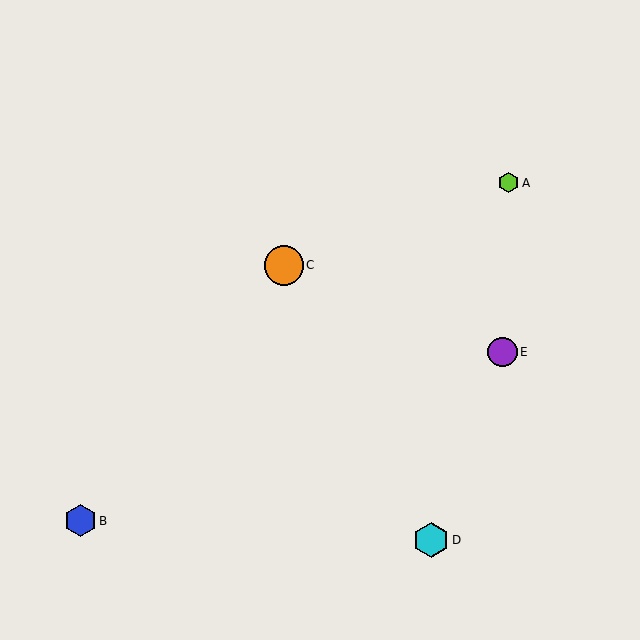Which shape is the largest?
The orange circle (labeled C) is the largest.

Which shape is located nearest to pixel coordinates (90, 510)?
The blue hexagon (labeled B) at (80, 521) is nearest to that location.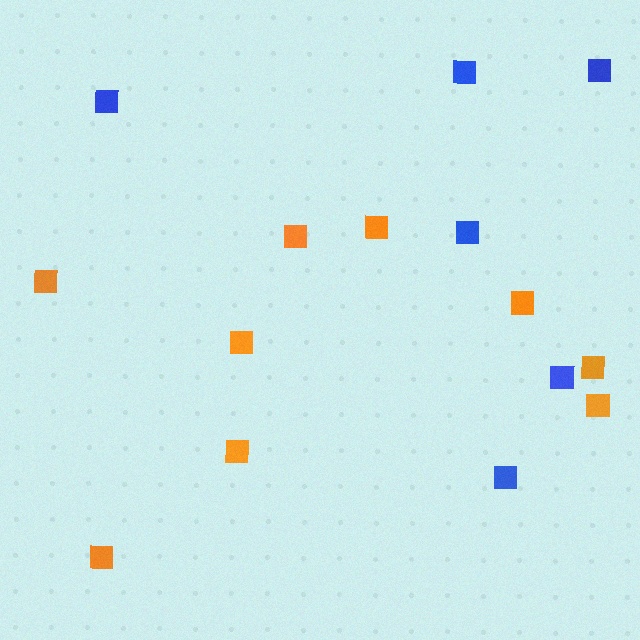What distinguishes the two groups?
There are 2 groups: one group of blue squares (6) and one group of orange squares (9).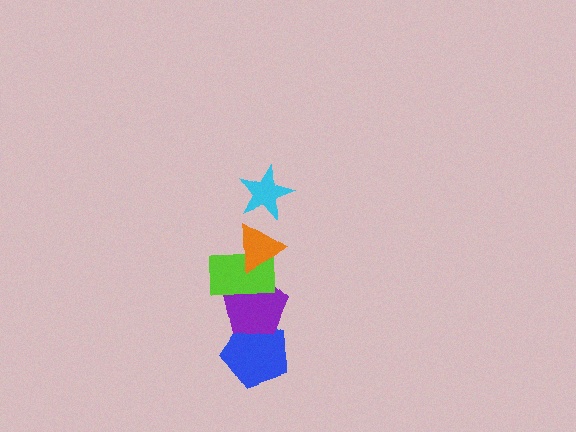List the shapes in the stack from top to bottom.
From top to bottom: the cyan star, the orange triangle, the lime rectangle, the purple pentagon, the blue pentagon.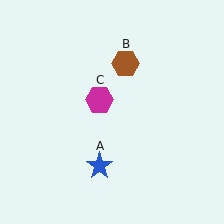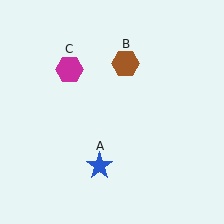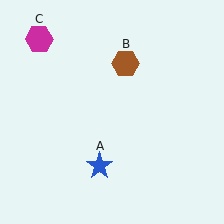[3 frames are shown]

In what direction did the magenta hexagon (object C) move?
The magenta hexagon (object C) moved up and to the left.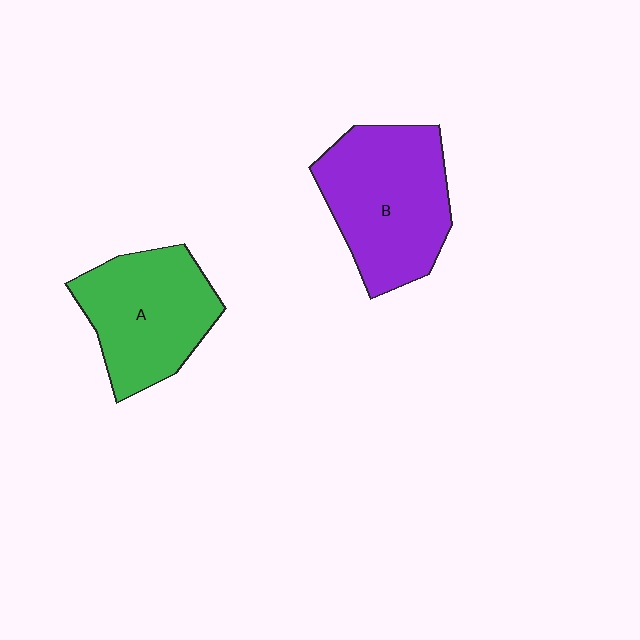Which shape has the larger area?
Shape B (purple).